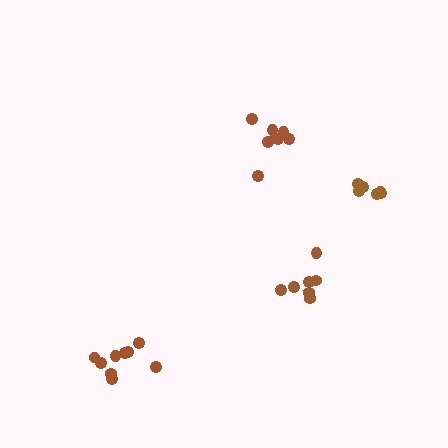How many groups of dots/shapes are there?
There are 4 groups.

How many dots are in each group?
Group 1: 6 dots, Group 2: 8 dots, Group 3: 9 dots, Group 4: 7 dots (30 total).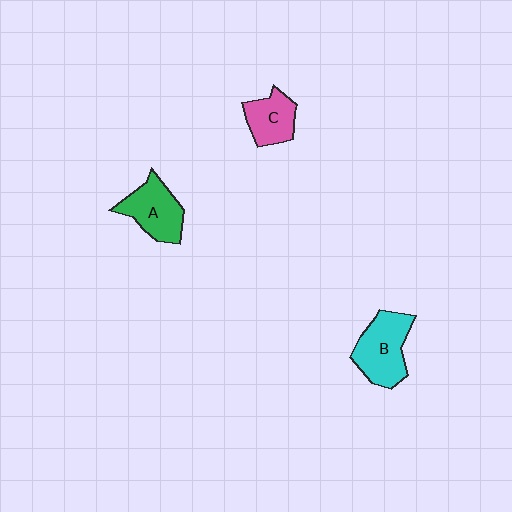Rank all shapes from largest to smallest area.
From largest to smallest: B (cyan), A (green), C (pink).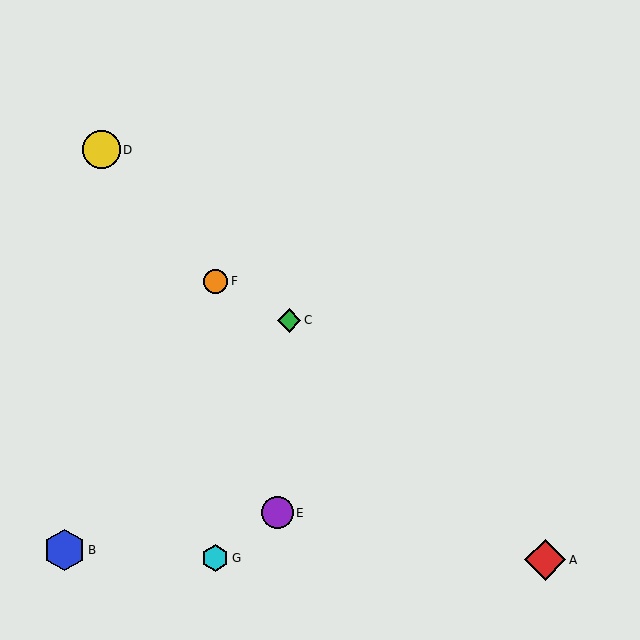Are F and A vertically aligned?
No, F is at x≈215 and A is at x≈545.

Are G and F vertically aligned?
Yes, both are at x≈215.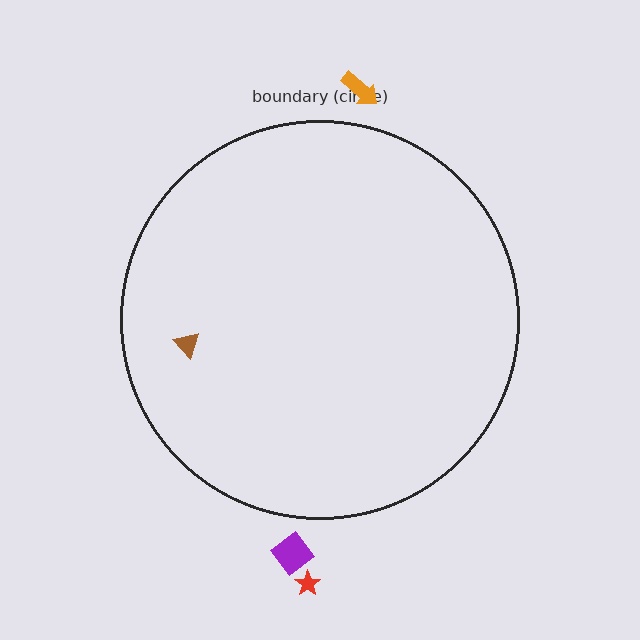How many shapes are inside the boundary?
1 inside, 3 outside.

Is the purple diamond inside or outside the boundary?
Outside.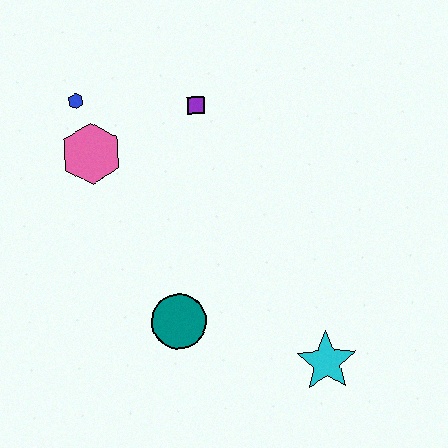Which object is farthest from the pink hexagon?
The cyan star is farthest from the pink hexagon.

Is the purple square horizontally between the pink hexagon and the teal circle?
No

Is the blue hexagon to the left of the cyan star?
Yes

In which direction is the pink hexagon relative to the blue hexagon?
The pink hexagon is below the blue hexagon.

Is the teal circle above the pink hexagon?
No